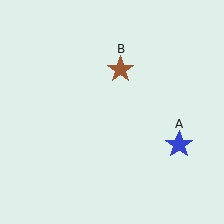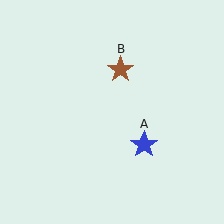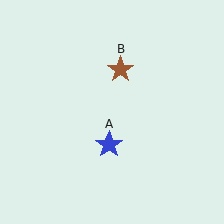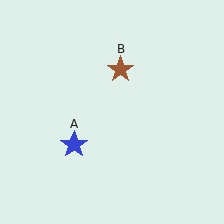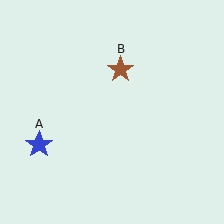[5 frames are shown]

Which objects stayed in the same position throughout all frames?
Brown star (object B) remained stationary.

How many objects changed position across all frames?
1 object changed position: blue star (object A).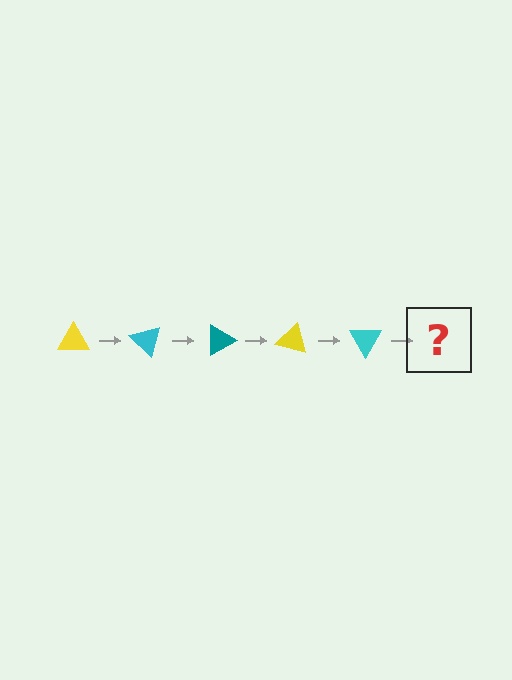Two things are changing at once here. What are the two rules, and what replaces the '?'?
The two rules are that it rotates 45 degrees each step and the color cycles through yellow, cyan, and teal. The '?' should be a teal triangle, rotated 225 degrees from the start.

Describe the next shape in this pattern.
It should be a teal triangle, rotated 225 degrees from the start.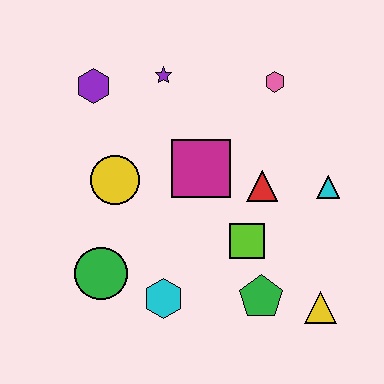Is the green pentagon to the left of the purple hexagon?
No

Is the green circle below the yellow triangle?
No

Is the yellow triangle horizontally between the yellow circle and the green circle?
No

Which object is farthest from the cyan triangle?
The purple hexagon is farthest from the cyan triangle.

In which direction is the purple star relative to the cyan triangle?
The purple star is to the left of the cyan triangle.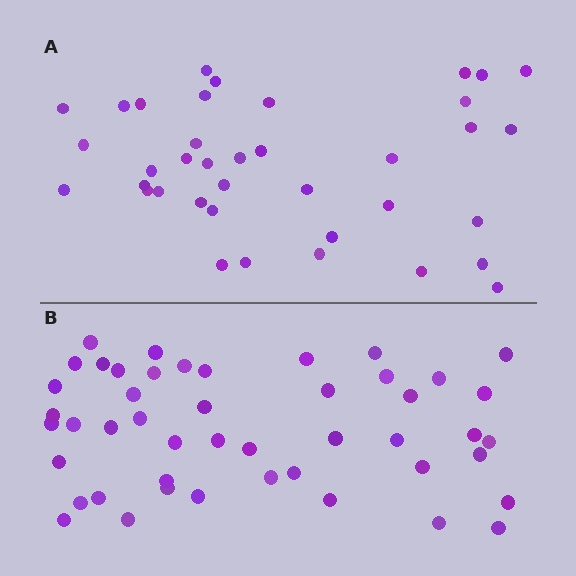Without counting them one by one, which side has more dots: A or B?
Region B (the bottom region) has more dots.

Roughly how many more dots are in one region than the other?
Region B has roughly 8 or so more dots than region A.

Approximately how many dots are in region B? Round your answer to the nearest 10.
About 50 dots. (The exact count is 47, which rounds to 50.)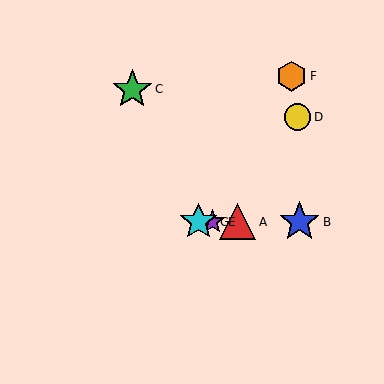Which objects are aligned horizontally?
Objects A, B, E, G are aligned horizontally.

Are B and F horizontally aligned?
No, B is at y≈222 and F is at y≈76.